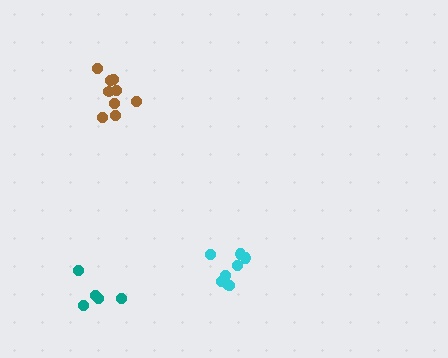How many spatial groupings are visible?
There are 3 spatial groupings.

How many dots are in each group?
Group 1: 8 dots, Group 2: 9 dots, Group 3: 5 dots (22 total).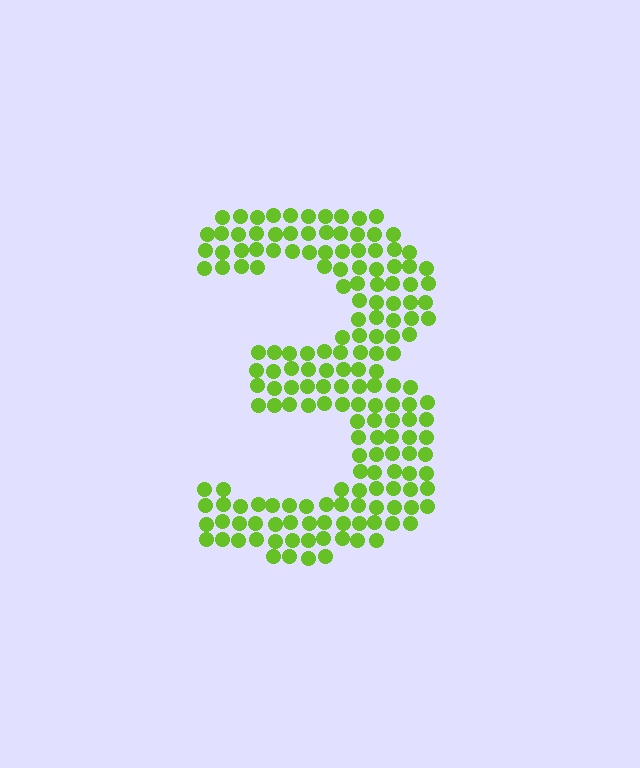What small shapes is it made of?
It is made of small circles.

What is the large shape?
The large shape is the digit 3.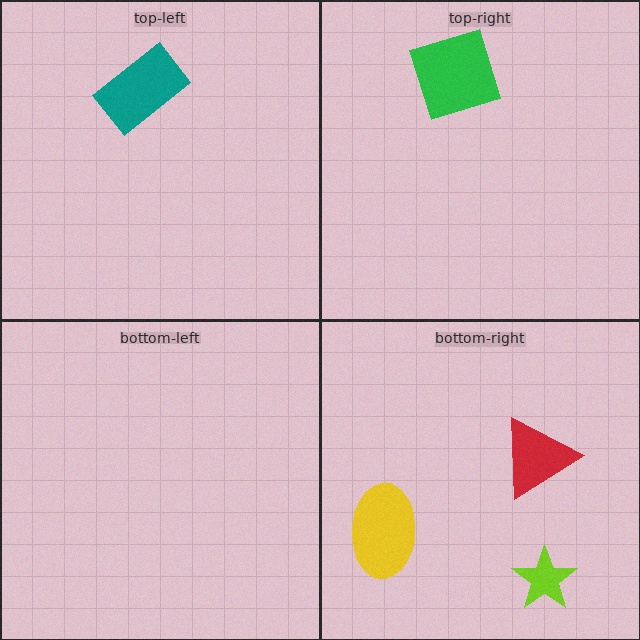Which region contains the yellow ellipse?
The bottom-right region.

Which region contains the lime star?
The bottom-right region.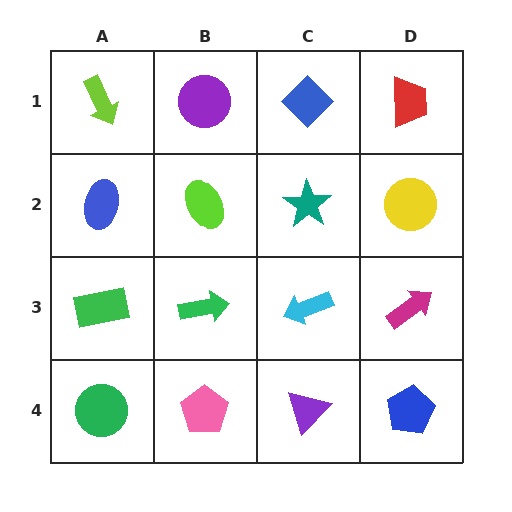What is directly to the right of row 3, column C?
A magenta arrow.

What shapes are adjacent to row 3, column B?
A lime ellipse (row 2, column B), a pink pentagon (row 4, column B), a green rectangle (row 3, column A), a cyan arrow (row 3, column C).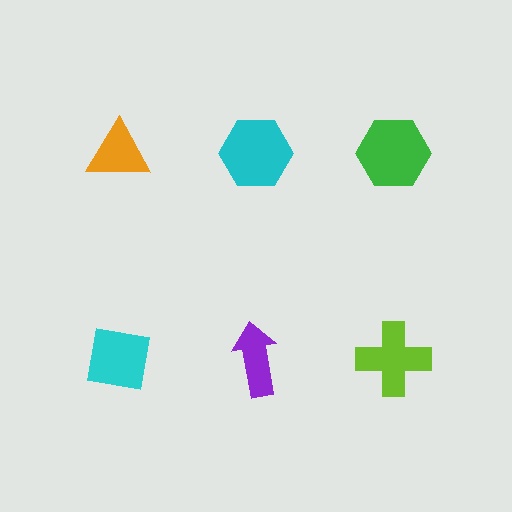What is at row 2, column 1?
A cyan square.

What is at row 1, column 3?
A green hexagon.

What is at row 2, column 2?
A purple arrow.